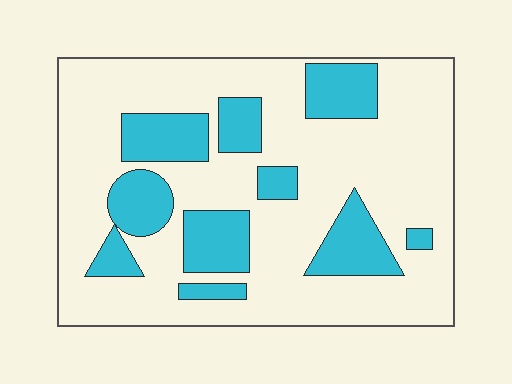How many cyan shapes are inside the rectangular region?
10.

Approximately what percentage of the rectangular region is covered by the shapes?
Approximately 25%.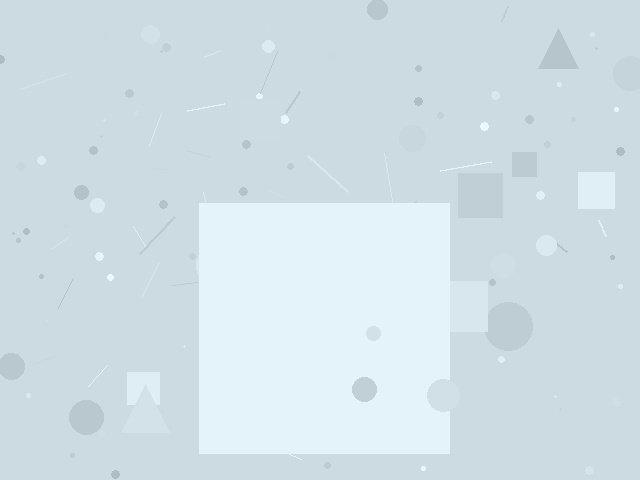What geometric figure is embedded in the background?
A square is embedded in the background.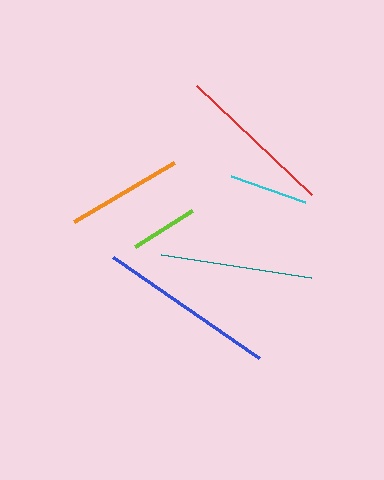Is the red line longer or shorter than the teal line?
The red line is longer than the teal line.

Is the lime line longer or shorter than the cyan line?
The cyan line is longer than the lime line.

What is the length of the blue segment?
The blue segment is approximately 177 pixels long.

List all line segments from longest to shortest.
From longest to shortest: blue, red, teal, orange, cyan, lime.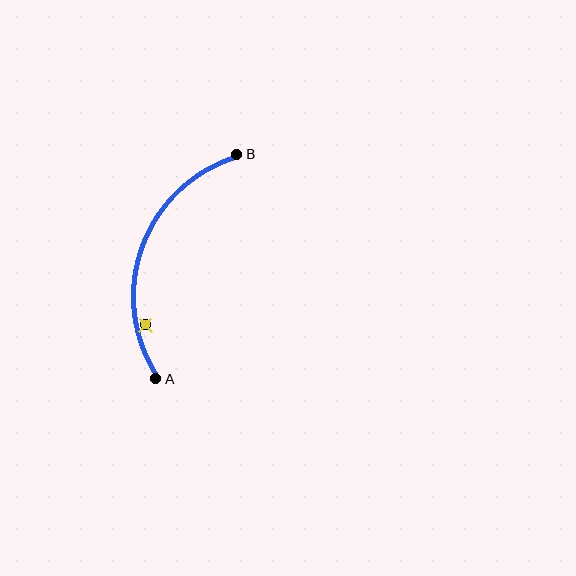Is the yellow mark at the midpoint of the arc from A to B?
No — the yellow mark does not lie on the arc at all. It sits slightly inside the curve.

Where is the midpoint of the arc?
The arc midpoint is the point on the curve farthest from the straight line joining A and B. It sits to the left of that line.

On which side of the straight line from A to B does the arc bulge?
The arc bulges to the left of the straight line connecting A and B.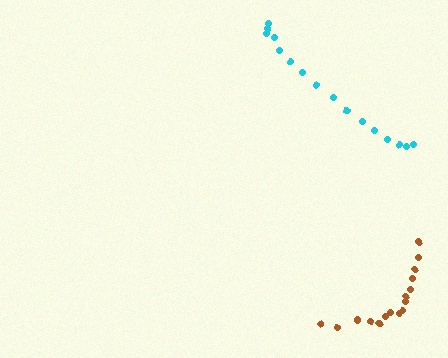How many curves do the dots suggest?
There are 2 distinct paths.